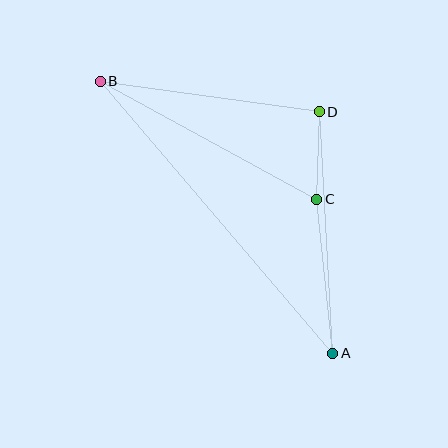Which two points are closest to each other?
Points C and D are closest to each other.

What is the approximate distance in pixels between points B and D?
The distance between B and D is approximately 221 pixels.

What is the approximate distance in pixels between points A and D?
The distance between A and D is approximately 242 pixels.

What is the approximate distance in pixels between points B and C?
The distance between B and C is approximately 247 pixels.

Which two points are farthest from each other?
Points A and B are farthest from each other.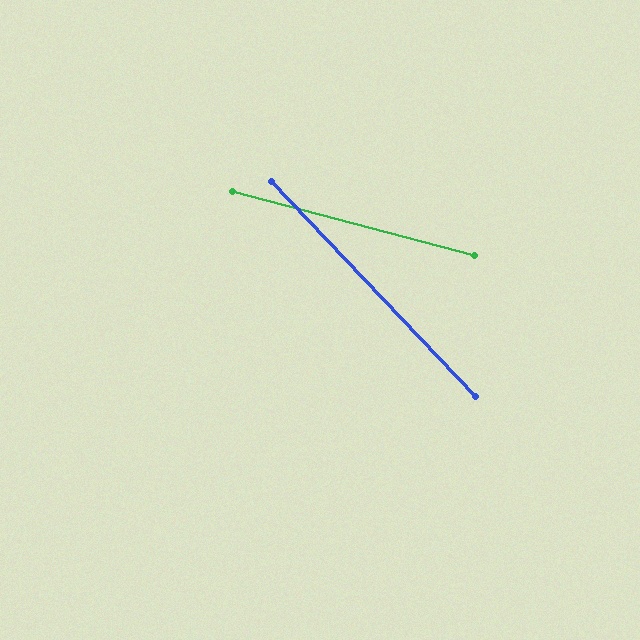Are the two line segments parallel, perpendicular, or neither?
Neither parallel nor perpendicular — they differ by about 32°.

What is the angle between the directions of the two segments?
Approximately 32 degrees.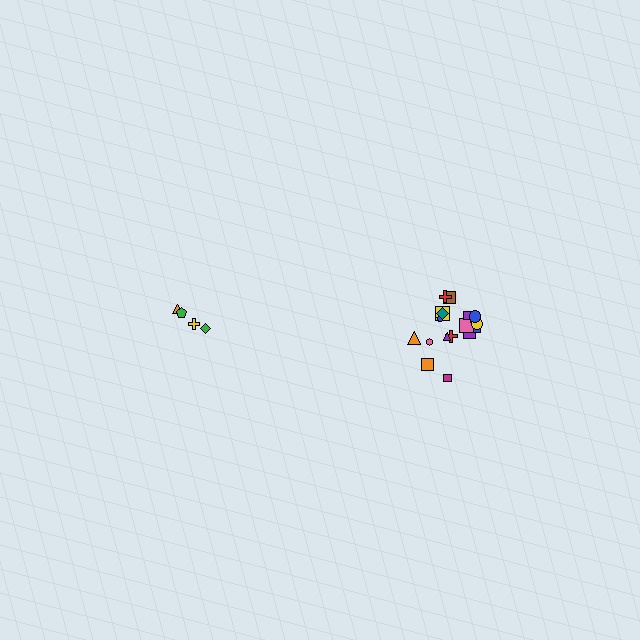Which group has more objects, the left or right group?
The right group.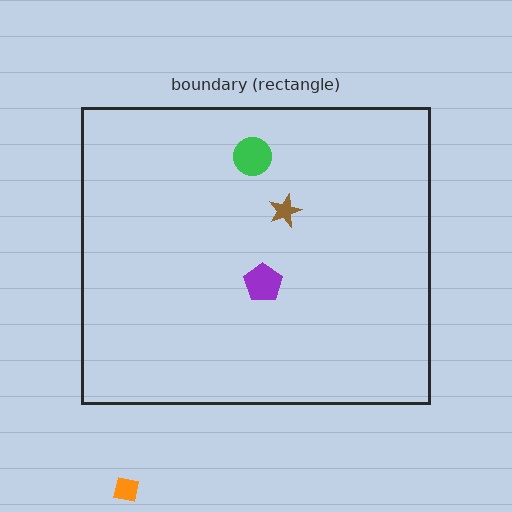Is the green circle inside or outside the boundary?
Inside.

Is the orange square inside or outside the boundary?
Outside.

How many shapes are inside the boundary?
3 inside, 1 outside.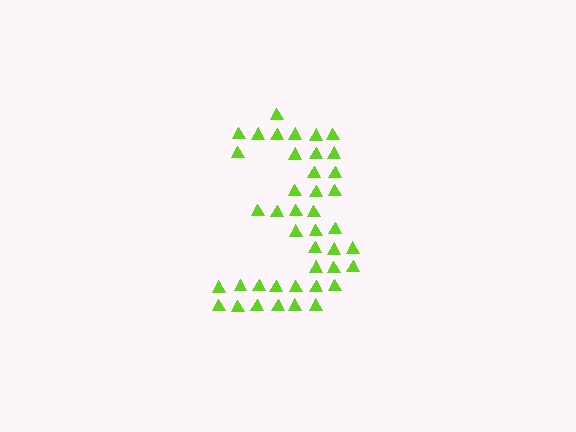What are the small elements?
The small elements are triangles.